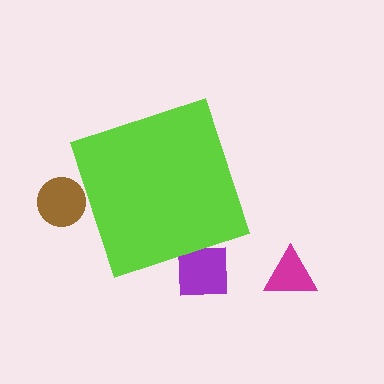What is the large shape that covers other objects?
A lime diamond.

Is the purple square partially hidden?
Yes, the purple square is partially hidden behind the lime diamond.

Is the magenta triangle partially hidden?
No, the magenta triangle is fully visible.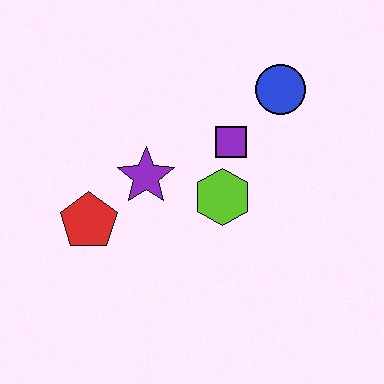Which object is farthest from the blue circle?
The red pentagon is farthest from the blue circle.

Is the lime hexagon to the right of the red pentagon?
Yes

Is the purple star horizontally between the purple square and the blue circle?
No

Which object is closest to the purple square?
The lime hexagon is closest to the purple square.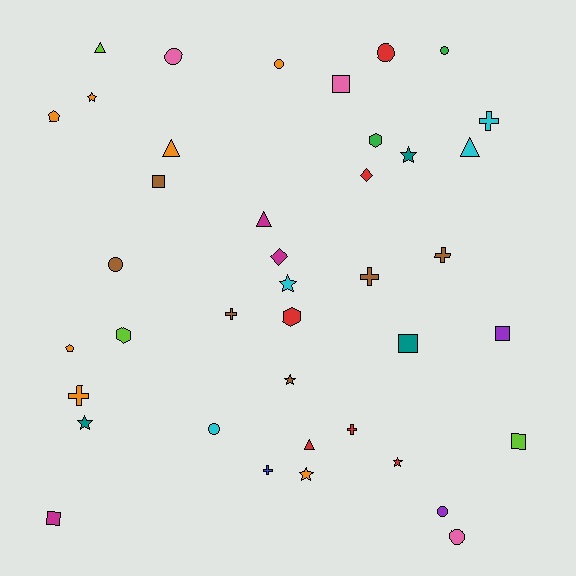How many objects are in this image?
There are 40 objects.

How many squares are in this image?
There are 6 squares.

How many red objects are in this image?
There are 6 red objects.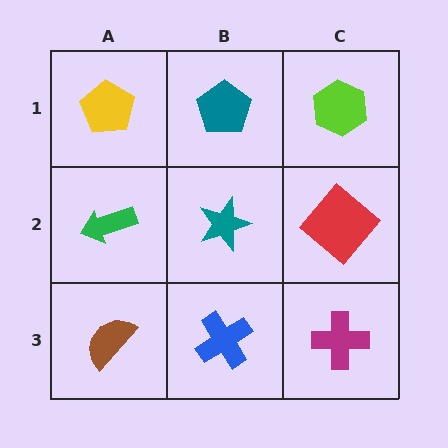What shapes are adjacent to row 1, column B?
A teal star (row 2, column B), a yellow pentagon (row 1, column A), a lime hexagon (row 1, column C).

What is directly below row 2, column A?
A brown semicircle.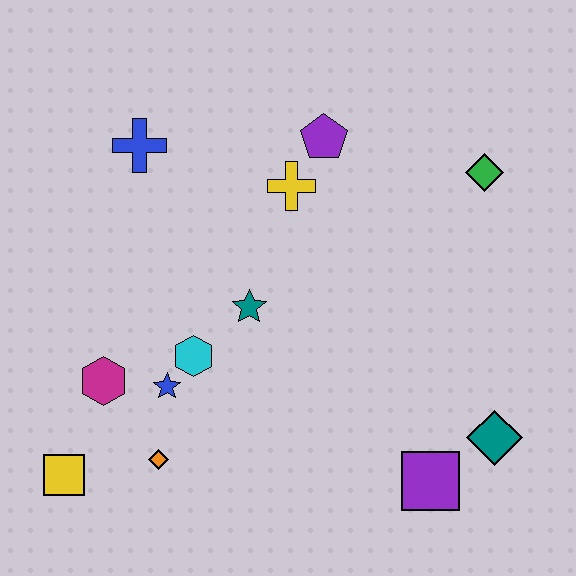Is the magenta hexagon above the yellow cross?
No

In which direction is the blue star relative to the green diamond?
The blue star is to the left of the green diamond.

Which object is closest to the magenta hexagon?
The blue star is closest to the magenta hexagon.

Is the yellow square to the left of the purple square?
Yes